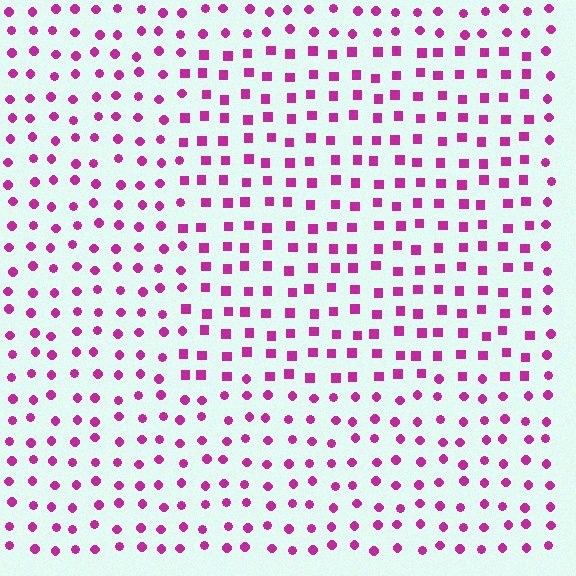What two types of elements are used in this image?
The image uses squares inside the rectangle region and circles outside it.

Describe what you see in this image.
The image is filled with small magenta elements arranged in a uniform grid. A rectangle-shaped region contains squares, while the surrounding area contains circles. The boundary is defined purely by the change in element shape.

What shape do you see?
I see a rectangle.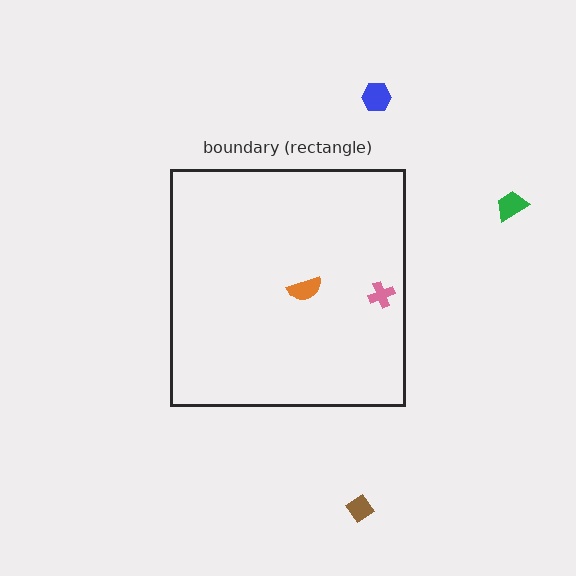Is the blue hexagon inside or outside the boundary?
Outside.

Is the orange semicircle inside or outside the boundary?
Inside.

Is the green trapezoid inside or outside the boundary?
Outside.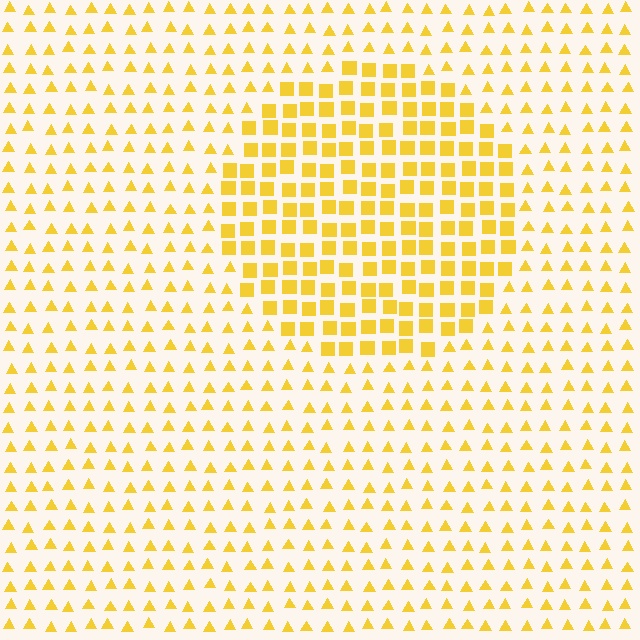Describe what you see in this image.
The image is filled with small yellow elements arranged in a uniform grid. A circle-shaped region contains squares, while the surrounding area contains triangles. The boundary is defined purely by the change in element shape.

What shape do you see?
I see a circle.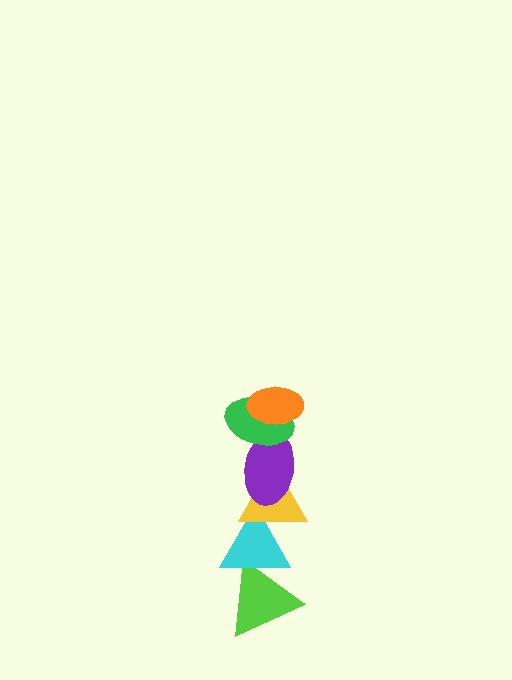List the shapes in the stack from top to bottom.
From top to bottom: the orange ellipse, the green ellipse, the purple ellipse, the yellow triangle, the cyan triangle, the lime triangle.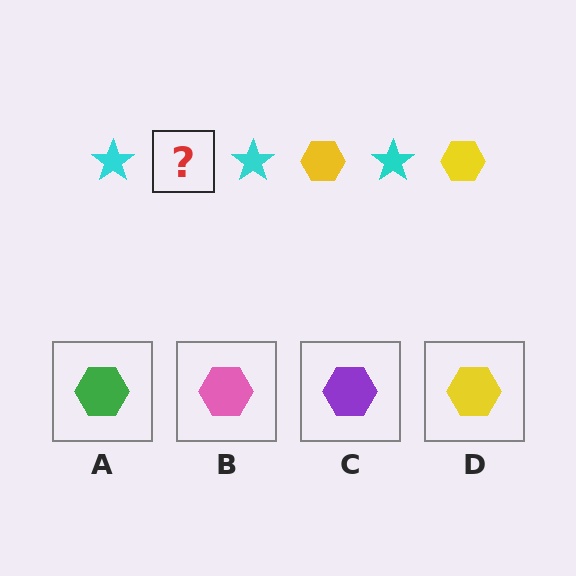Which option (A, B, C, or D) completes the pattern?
D.